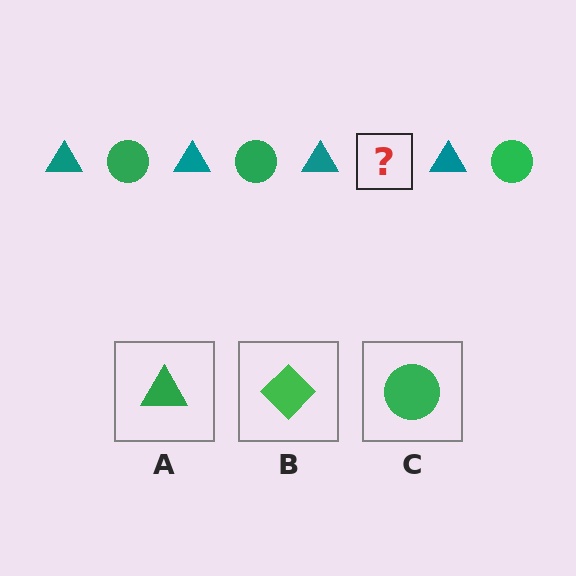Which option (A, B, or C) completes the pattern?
C.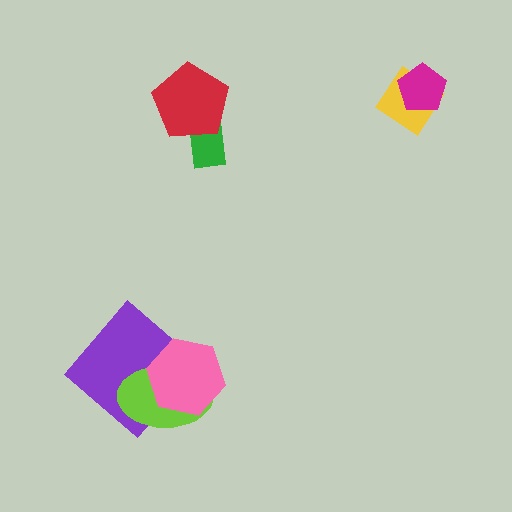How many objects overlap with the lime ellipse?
2 objects overlap with the lime ellipse.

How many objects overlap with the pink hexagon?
2 objects overlap with the pink hexagon.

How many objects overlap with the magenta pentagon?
1 object overlaps with the magenta pentagon.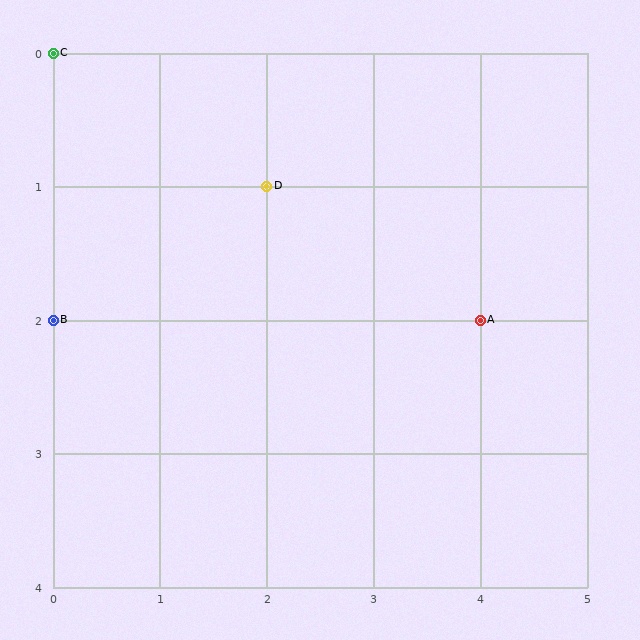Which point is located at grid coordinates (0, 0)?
Point C is at (0, 0).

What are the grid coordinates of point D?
Point D is at grid coordinates (2, 1).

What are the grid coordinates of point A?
Point A is at grid coordinates (4, 2).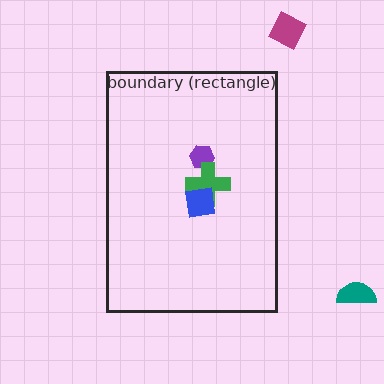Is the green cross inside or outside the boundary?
Inside.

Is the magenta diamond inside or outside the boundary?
Outside.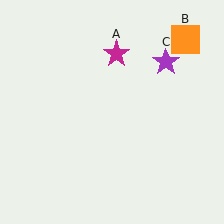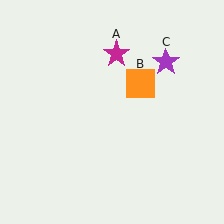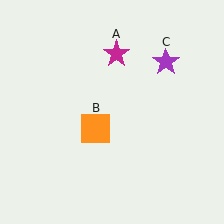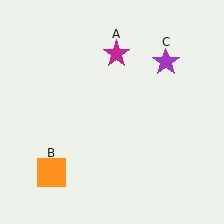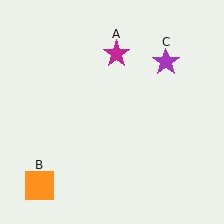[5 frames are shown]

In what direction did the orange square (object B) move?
The orange square (object B) moved down and to the left.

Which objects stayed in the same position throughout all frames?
Magenta star (object A) and purple star (object C) remained stationary.